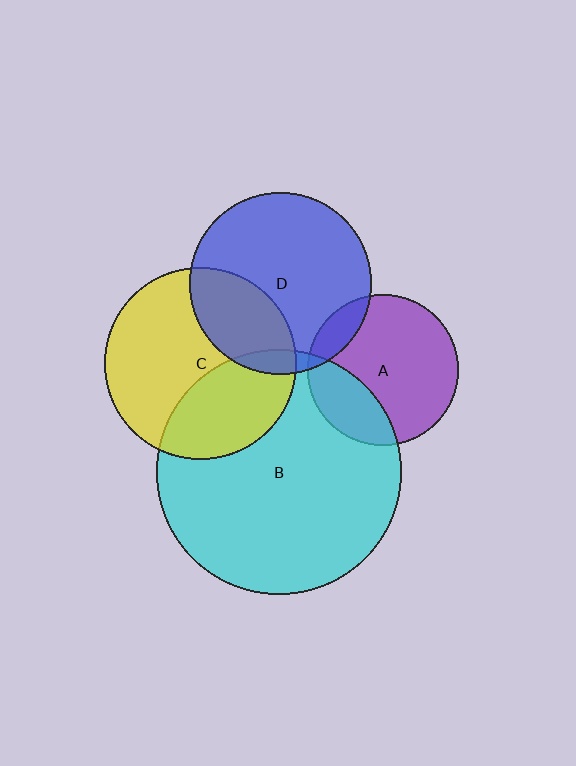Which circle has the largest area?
Circle B (cyan).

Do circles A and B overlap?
Yes.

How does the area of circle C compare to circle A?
Approximately 1.6 times.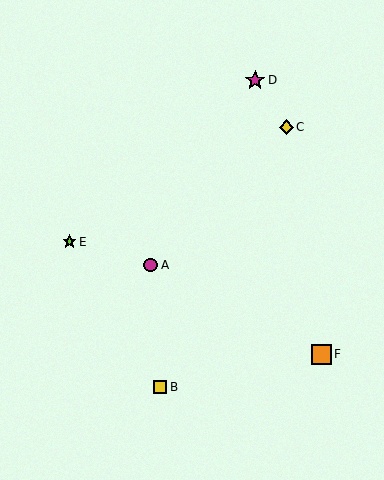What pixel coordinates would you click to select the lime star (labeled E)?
Click at (70, 242) to select the lime star E.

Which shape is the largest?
The magenta star (labeled D) is the largest.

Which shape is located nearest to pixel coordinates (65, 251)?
The lime star (labeled E) at (70, 242) is nearest to that location.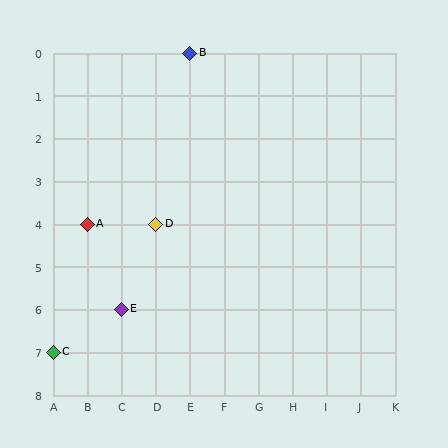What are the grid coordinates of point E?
Point E is at grid coordinates (C, 6).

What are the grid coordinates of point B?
Point B is at grid coordinates (E, 0).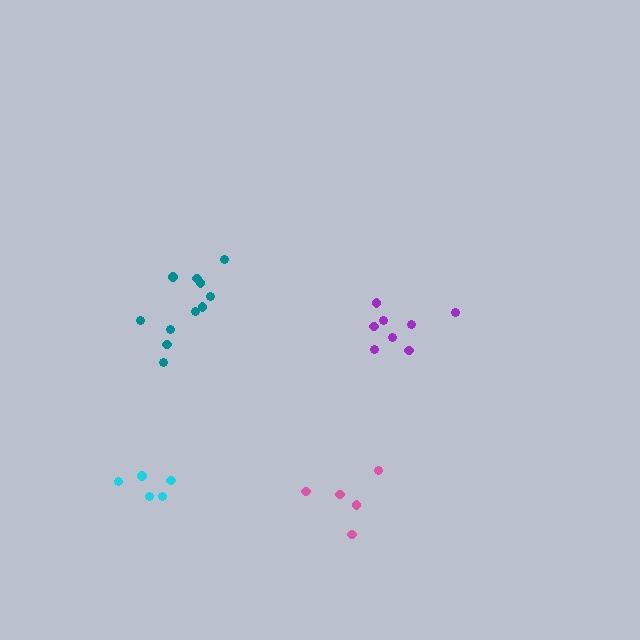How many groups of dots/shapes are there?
There are 4 groups.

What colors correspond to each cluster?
The clusters are colored: teal, cyan, pink, purple.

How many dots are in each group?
Group 1: 11 dots, Group 2: 5 dots, Group 3: 5 dots, Group 4: 8 dots (29 total).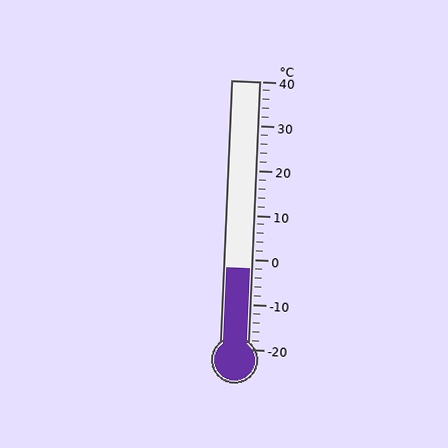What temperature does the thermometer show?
The thermometer shows approximately -2°C.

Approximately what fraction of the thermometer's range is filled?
The thermometer is filled to approximately 30% of its range.